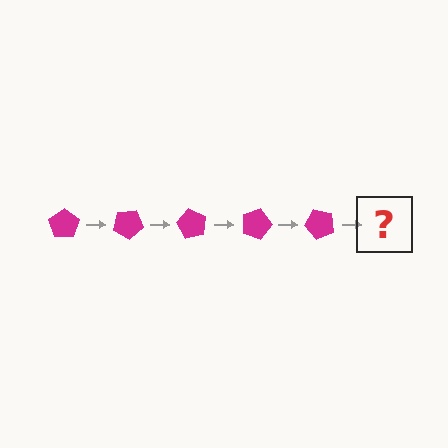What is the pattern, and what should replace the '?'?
The pattern is that the pentagon rotates 30 degrees each step. The '?' should be a magenta pentagon rotated 150 degrees.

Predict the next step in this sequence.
The next step is a magenta pentagon rotated 150 degrees.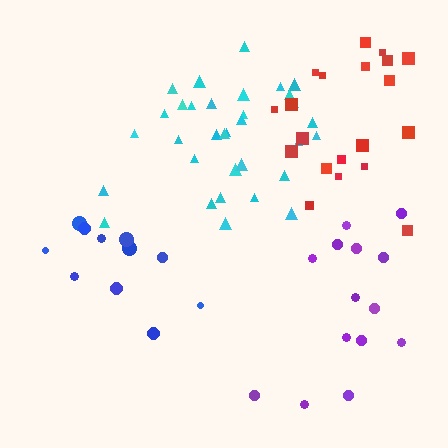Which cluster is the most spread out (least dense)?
Purple.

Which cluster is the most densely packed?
Cyan.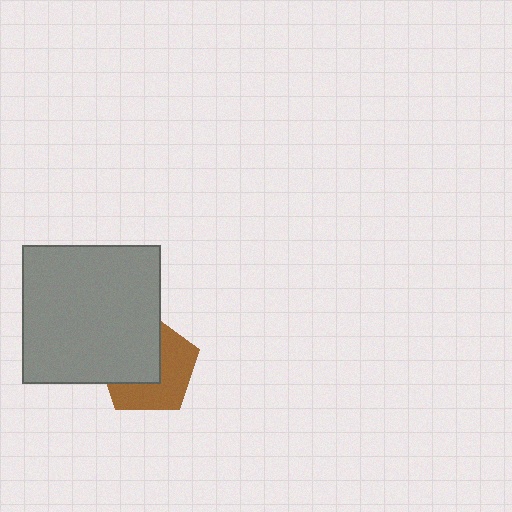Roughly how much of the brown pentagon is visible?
About half of it is visible (roughly 50%).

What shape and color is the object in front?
The object in front is a gray square.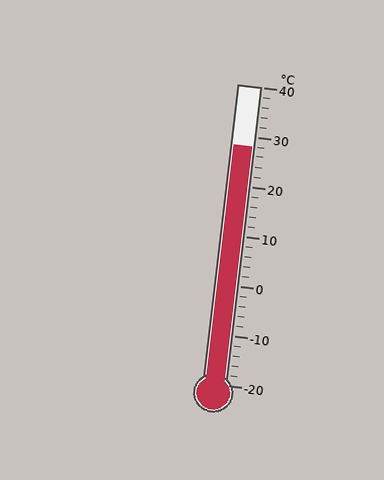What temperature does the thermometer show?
The thermometer shows approximately 28°C.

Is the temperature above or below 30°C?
The temperature is below 30°C.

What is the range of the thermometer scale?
The thermometer scale ranges from -20°C to 40°C.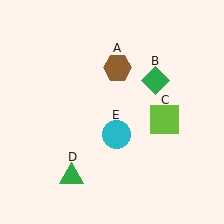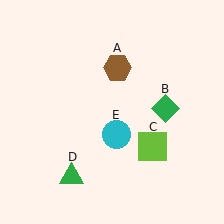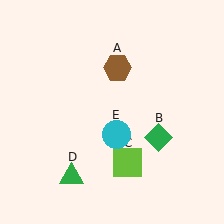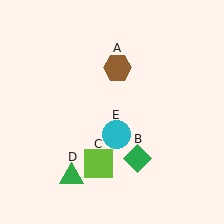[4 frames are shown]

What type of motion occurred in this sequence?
The green diamond (object B), lime square (object C) rotated clockwise around the center of the scene.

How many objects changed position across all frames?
2 objects changed position: green diamond (object B), lime square (object C).